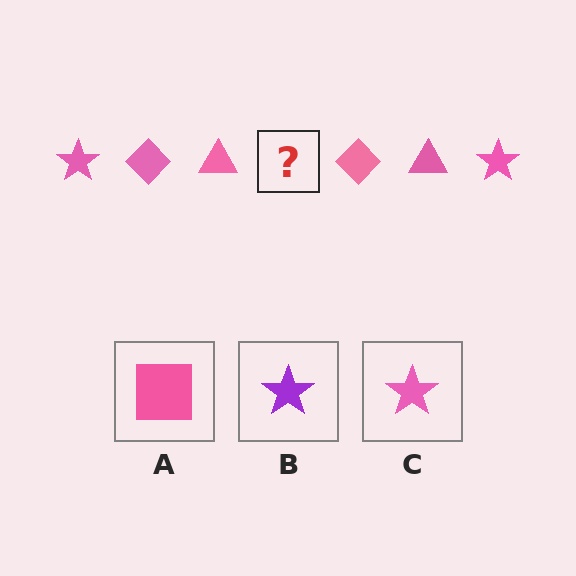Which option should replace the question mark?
Option C.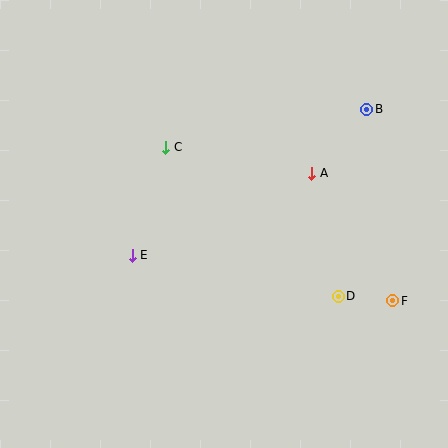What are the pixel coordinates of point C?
Point C is at (166, 147).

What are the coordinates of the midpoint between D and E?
The midpoint between D and E is at (235, 276).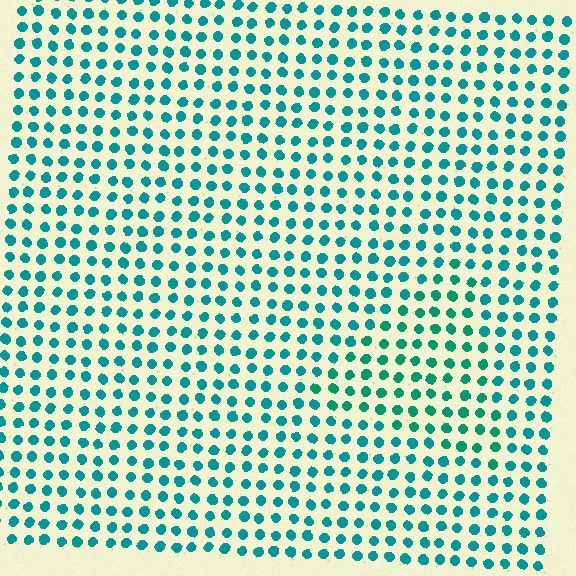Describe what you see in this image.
The image is filled with small teal elements in a uniform arrangement. A triangle-shaped region is visible where the elements are tinted to a slightly different hue, forming a subtle color boundary.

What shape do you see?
I see a triangle.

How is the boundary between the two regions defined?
The boundary is defined purely by a slight shift in hue (about 19 degrees). Spacing, size, and orientation are identical on both sides.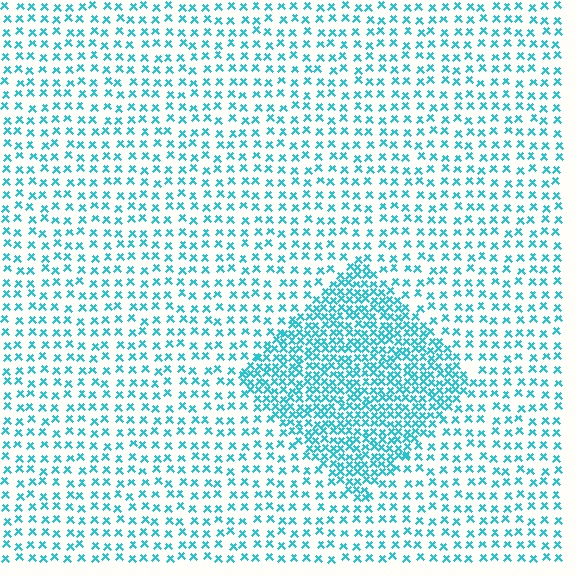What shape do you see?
I see a diamond.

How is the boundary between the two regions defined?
The boundary is defined by a change in element density (approximately 2.3x ratio). All elements are the same color, size, and shape.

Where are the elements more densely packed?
The elements are more densely packed inside the diamond boundary.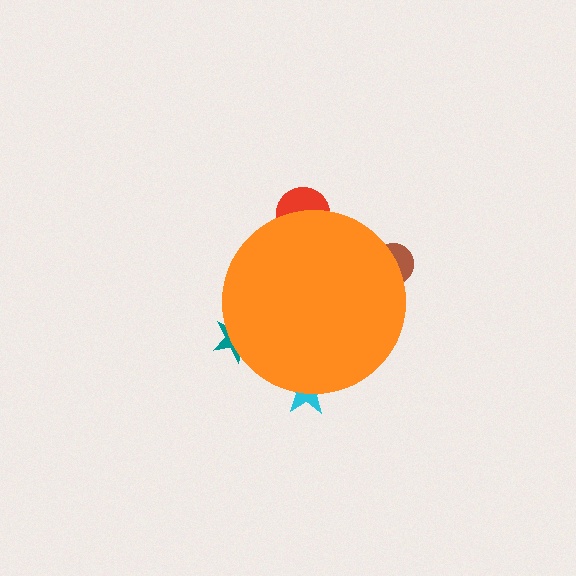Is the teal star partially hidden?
Yes, the teal star is partially hidden behind the orange circle.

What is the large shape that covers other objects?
An orange circle.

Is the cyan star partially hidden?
Yes, the cyan star is partially hidden behind the orange circle.